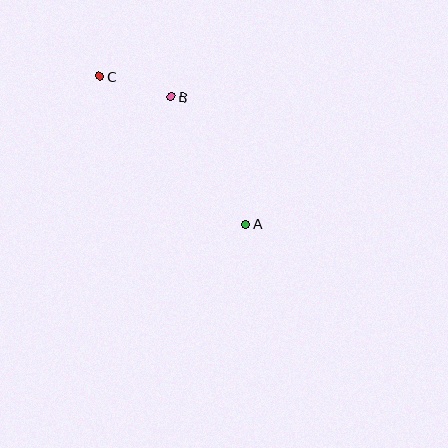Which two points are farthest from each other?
Points A and C are farthest from each other.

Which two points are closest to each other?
Points B and C are closest to each other.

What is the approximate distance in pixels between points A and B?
The distance between A and B is approximately 147 pixels.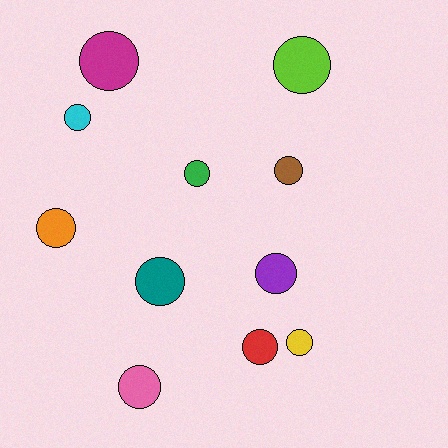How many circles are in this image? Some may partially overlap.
There are 11 circles.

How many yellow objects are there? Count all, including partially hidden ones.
There is 1 yellow object.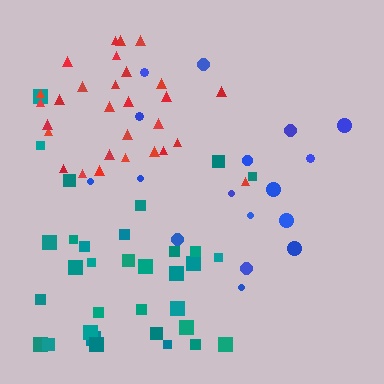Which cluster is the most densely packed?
Red.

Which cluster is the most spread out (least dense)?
Blue.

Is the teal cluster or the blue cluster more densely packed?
Teal.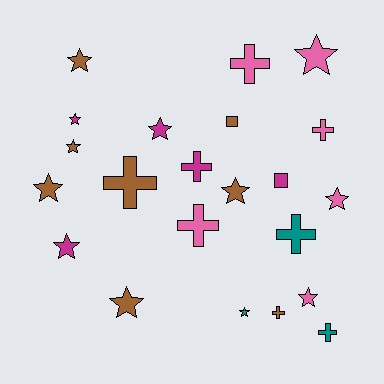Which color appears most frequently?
Brown, with 8 objects.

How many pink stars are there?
There are 3 pink stars.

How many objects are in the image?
There are 22 objects.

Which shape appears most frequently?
Star, with 12 objects.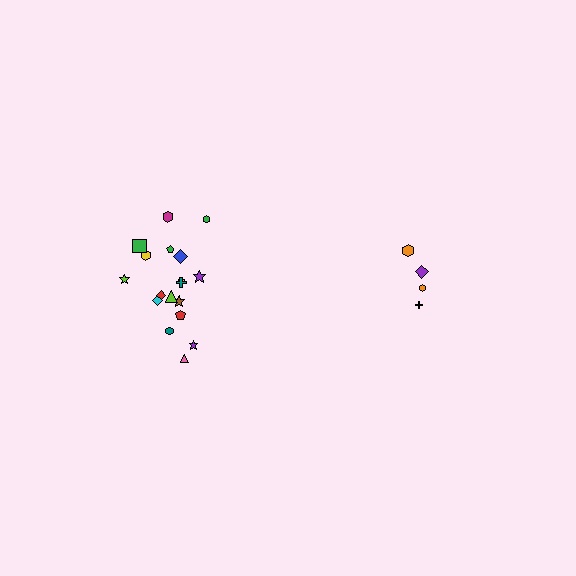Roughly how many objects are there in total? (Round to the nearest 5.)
Roughly 20 objects in total.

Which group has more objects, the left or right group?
The left group.